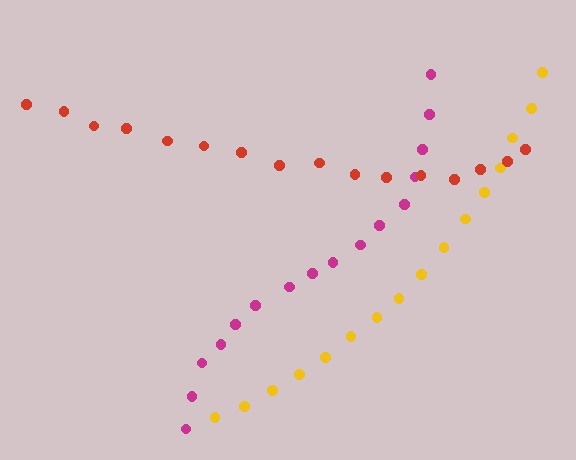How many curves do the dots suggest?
There are 3 distinct paths.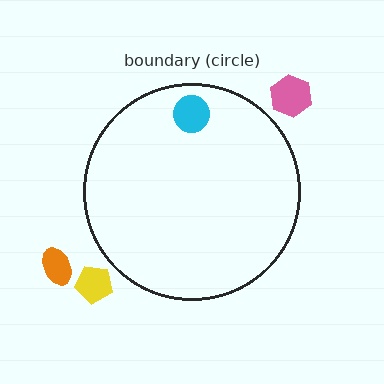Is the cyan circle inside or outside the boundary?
Inside.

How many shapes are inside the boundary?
1 inside, 3 outside.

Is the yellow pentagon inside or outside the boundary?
Outside.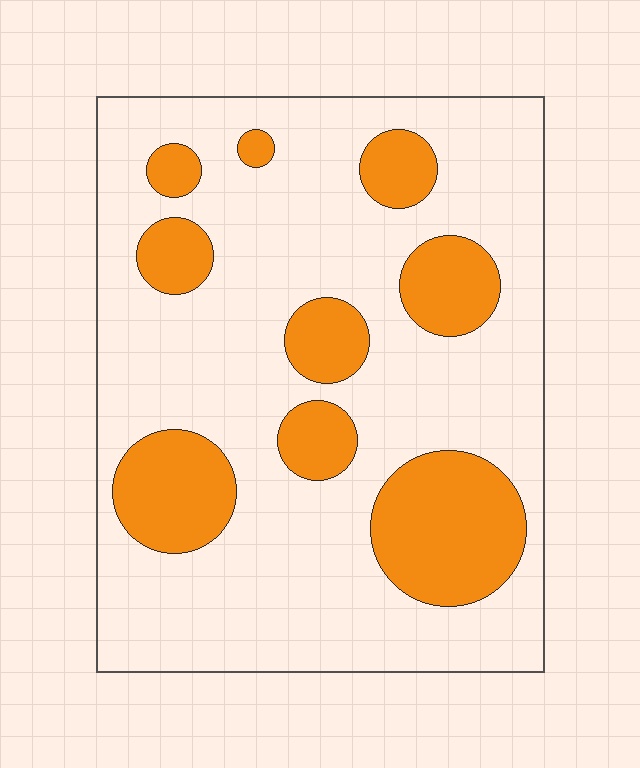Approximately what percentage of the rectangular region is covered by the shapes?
Approximately 25%.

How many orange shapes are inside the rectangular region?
9.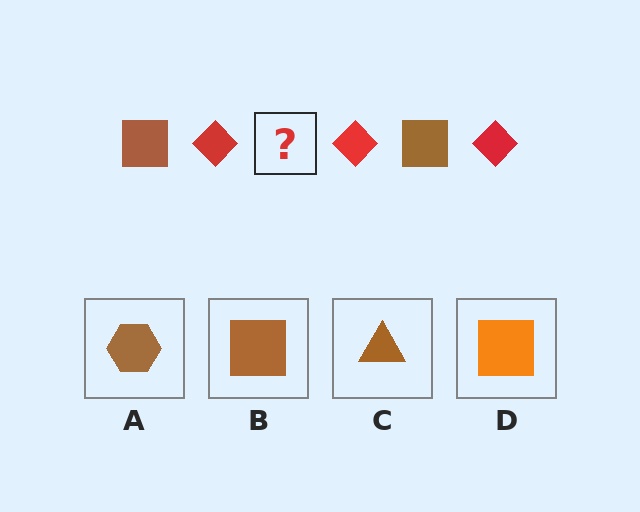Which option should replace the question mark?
Option B.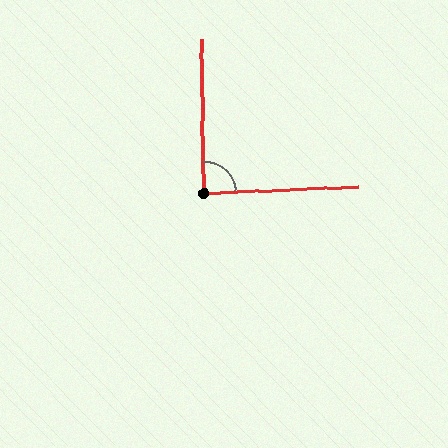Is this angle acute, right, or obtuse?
It is approximately a right angle.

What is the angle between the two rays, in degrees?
Approximately 88 degrees.